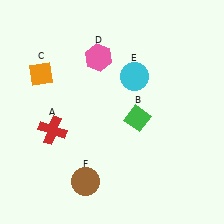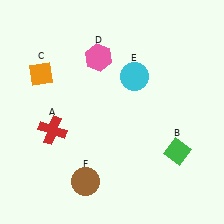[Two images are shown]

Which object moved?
The green diamond (B) moved right.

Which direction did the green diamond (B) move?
The green diamond (B) moved right.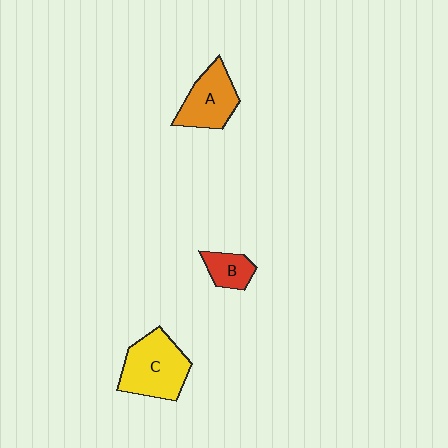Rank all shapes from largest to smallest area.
From largest to smallest: C (yellow), A (orange), B (red).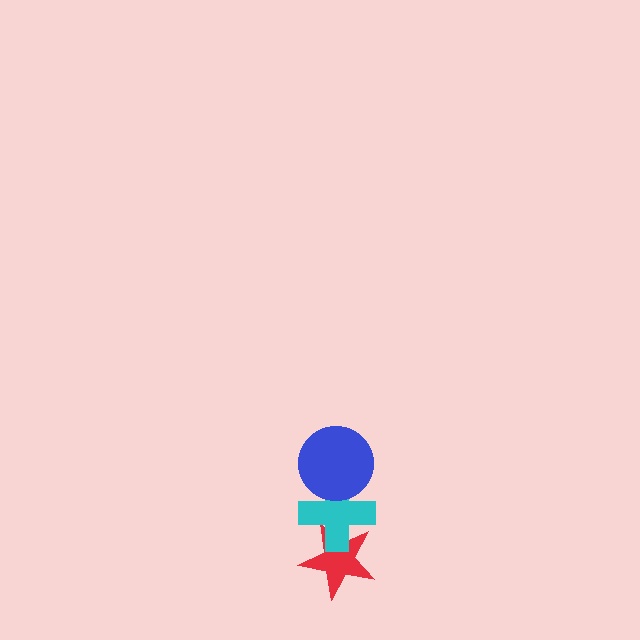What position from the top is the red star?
The red star is 3rd from the top.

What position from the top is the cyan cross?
The cyan cross is 2nd from the top.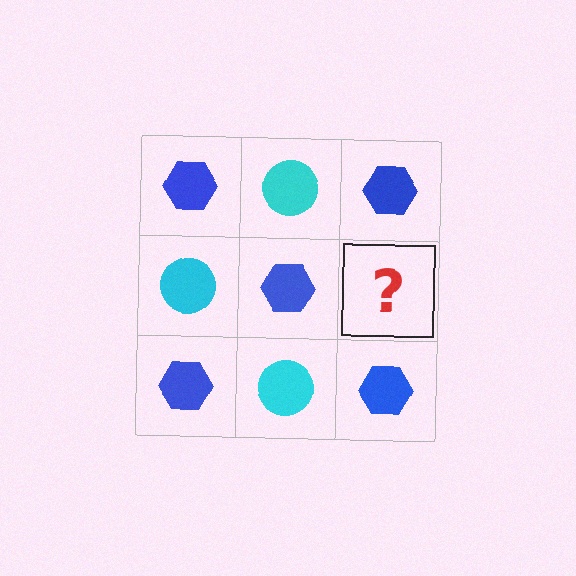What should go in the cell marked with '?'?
The missing cell should contain a cyan circle.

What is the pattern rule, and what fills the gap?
The rule is that it alternates blue hexagon and cyan circle in a checkerboard pattern. The gap should be filled with a cyan circle.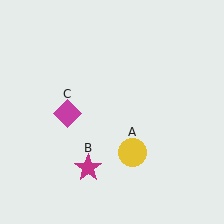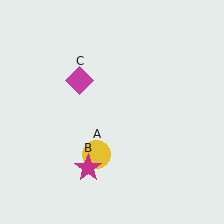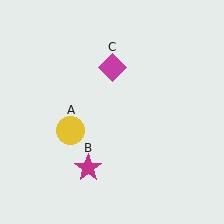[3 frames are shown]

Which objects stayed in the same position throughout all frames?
Magenta star (object B) remained stationary.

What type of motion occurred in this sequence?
The yellow circle (object A), magenta diamond (object C) rotated clockwise around the center of the scene.